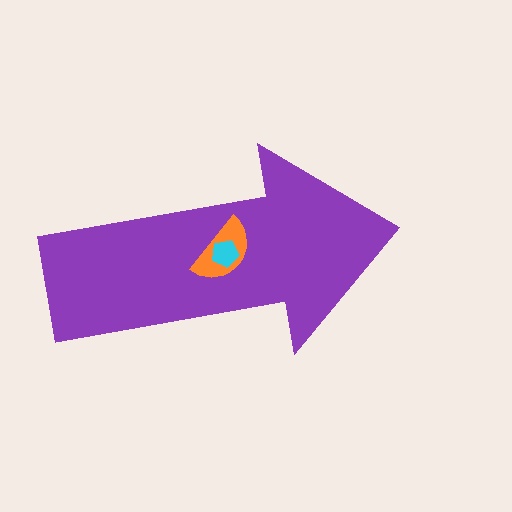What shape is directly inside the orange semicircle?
The cyan pentagon.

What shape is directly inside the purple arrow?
The orange semicircle.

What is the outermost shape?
The purple arrow.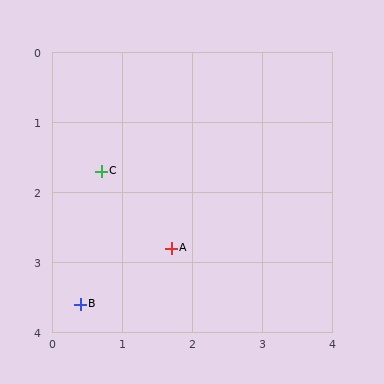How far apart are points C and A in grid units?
Points C and A are about 1.5 grid units apart.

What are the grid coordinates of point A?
Point A is at approximately (1.7, 2.8).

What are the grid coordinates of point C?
Point C is at approximately (0.7, 1.7).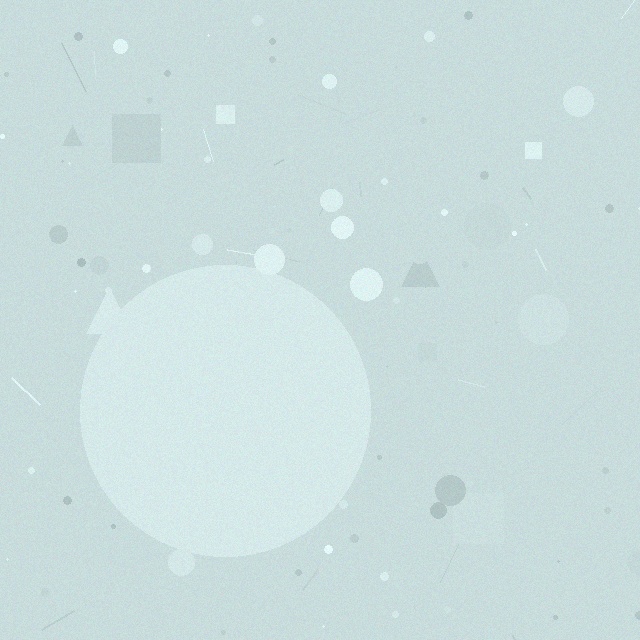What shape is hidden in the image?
A circle is hidden in the image.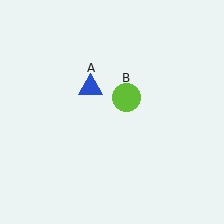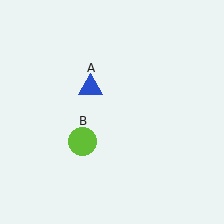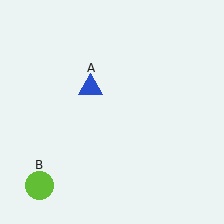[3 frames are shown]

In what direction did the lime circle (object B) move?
The lime circle (object B) moved down and to the left.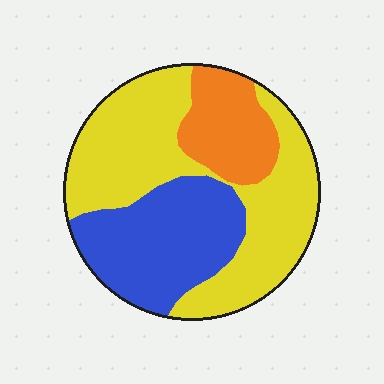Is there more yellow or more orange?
Yellow.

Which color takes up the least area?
Orange, at roughly 15%.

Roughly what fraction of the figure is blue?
Blue covers around 30% of the figure.